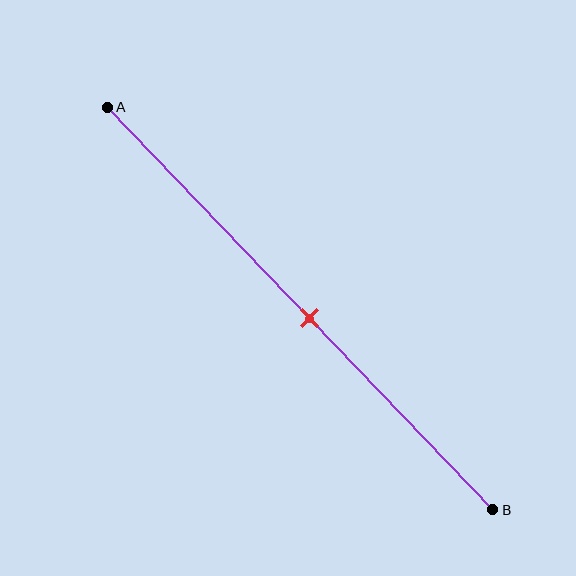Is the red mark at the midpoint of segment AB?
Yes, the mark is approximately at the midpoint.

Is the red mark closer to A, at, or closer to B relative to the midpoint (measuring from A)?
The red mark is approximately at the midpoint of segment AB.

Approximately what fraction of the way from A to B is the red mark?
The red mark is approximately 50% of the way from A to B.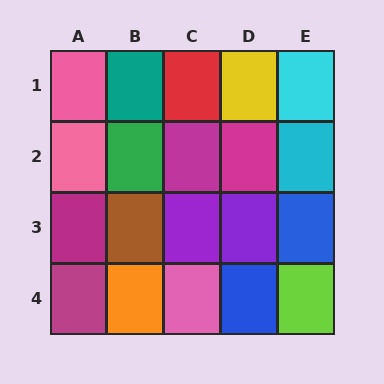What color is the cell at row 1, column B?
Teal.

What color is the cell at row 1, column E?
Cyan.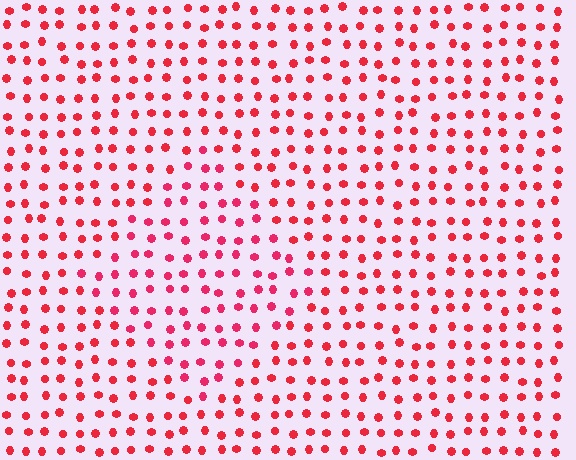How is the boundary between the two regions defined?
The boundary is defined purely by a slight shift in hue (about 14 degrees). Spacing, size, and orientation are identical on both sides.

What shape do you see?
I see a diamond.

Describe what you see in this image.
The image is filled with small red elements in a uniform arrangement. A diamond-shaped region is visible where the elements are tinted to a slightly different hue, forming a subtle color boundary.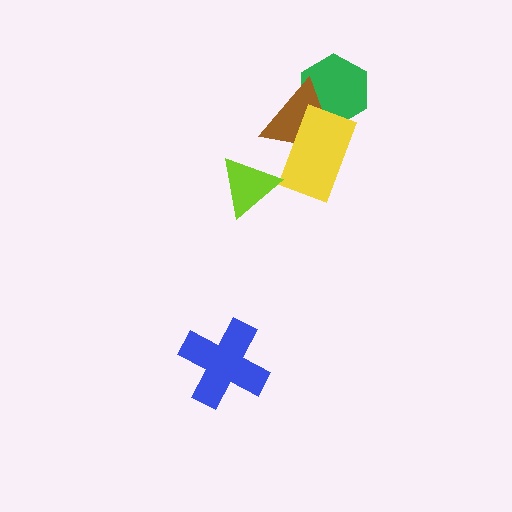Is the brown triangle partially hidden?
Yes, it is partially covered by another shape.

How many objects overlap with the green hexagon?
2 objects overlap with the green hexagon.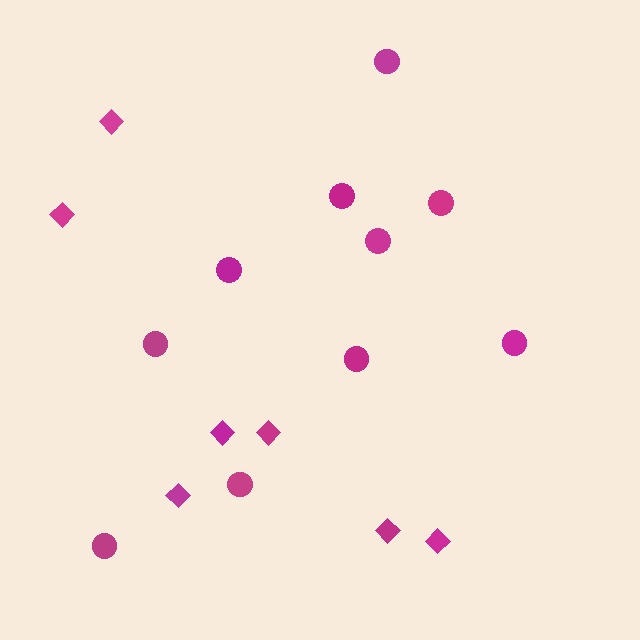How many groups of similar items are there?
There are 2 groups: one group of circles (10) and one group of diamonds (7).